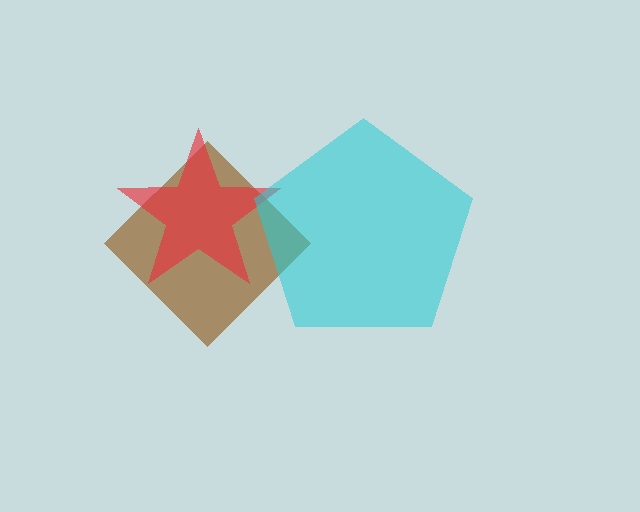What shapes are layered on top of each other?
The layered shapes are: a brown diamond, a red star, a cyan pentagon.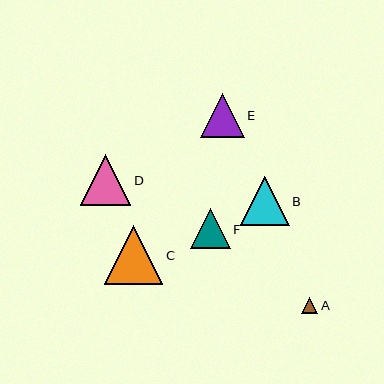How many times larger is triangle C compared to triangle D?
Triangle C is approximately 1.2 times the size of triangle D.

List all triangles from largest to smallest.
From largest to smallest: C, D, B, E, F, A.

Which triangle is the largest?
Triangle C is the largest with a size of approximately 58 pixels.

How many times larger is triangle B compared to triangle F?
Triangle B is approximately 1.2 times the size of triangle F.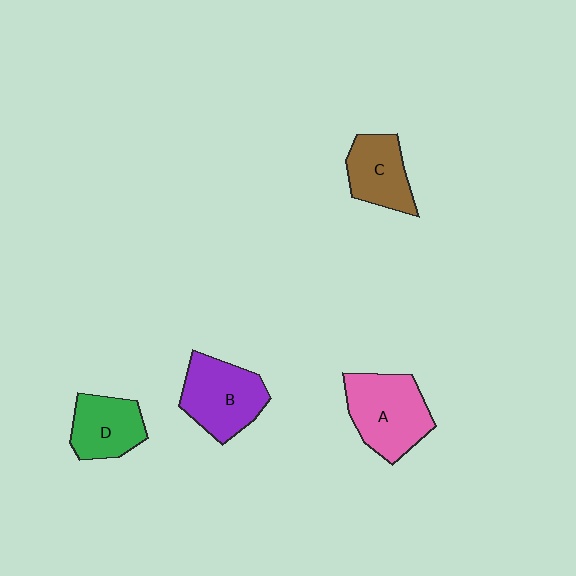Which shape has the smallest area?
Shape C (brown).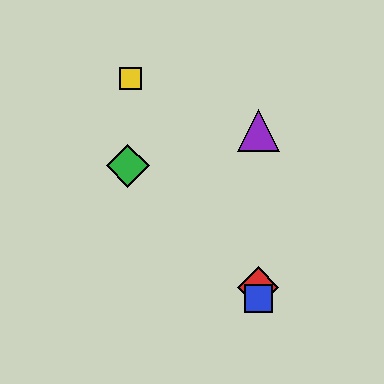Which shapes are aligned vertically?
The red diamond, the blue square, the purple triangle are aligned vertically.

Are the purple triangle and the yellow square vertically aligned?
No, the purple triangle is at x≈258 and the yellow square is at x≈130.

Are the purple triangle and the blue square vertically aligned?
Yes, both are at x≈258.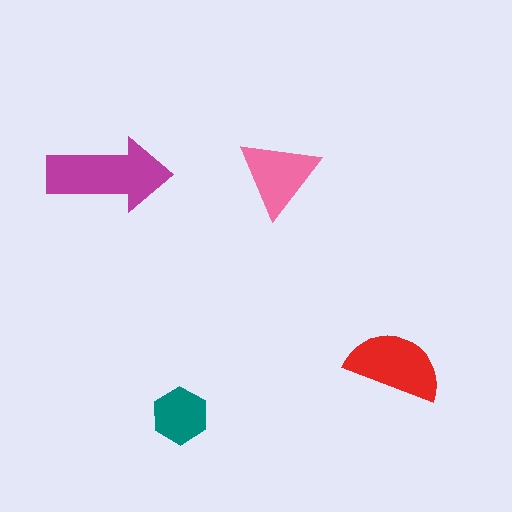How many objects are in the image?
There are 4 objects in the image.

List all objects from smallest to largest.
The teal hexagon, the pink triangle, the red semicircle, the magenta arrow.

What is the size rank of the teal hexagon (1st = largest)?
4th.